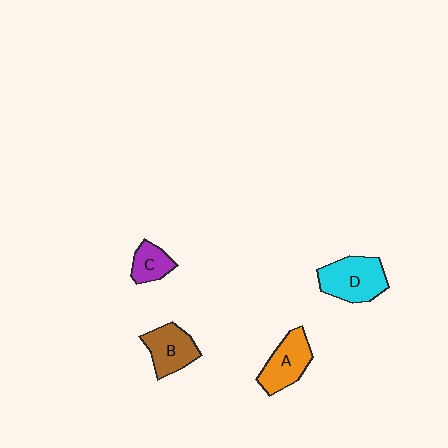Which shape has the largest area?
Shape D (cyan).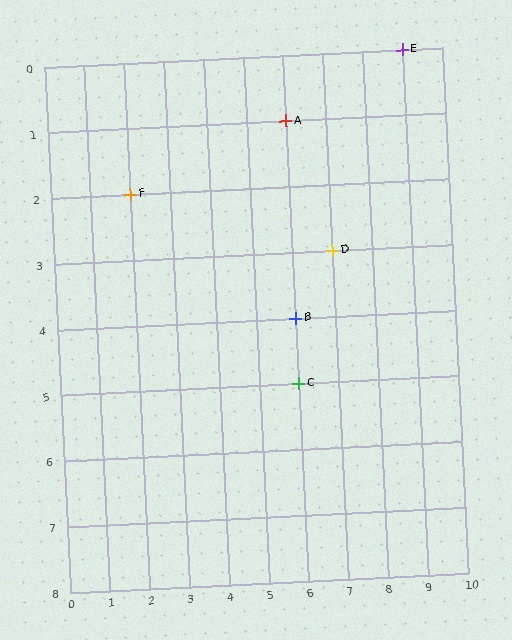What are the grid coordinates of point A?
Point A is at grid coordinates (6, 1).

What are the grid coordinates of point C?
Point C is at grid coordinates (6, 5).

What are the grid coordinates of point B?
Point B is at grid coordinates (6, 4).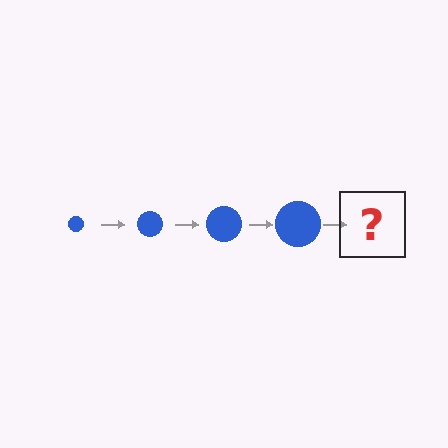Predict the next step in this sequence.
The next step is a blue circle, larger than the previous one.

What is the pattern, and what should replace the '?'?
The pattern is that the circle gets progressively larger each step. The '?' should be a blue circle, larger than the previous one.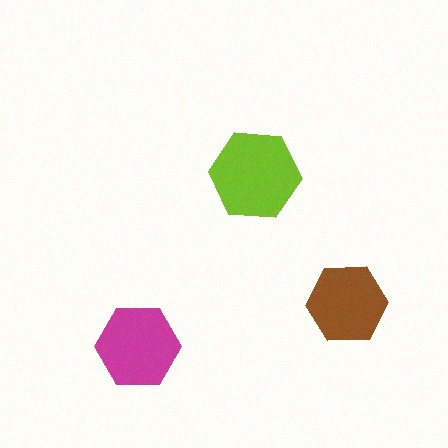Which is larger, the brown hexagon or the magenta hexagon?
The magenta one.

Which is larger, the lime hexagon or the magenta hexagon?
The lime one.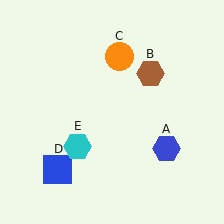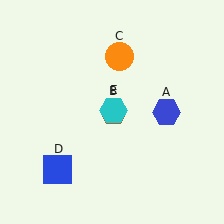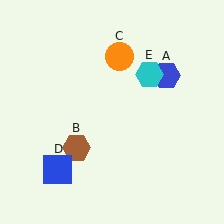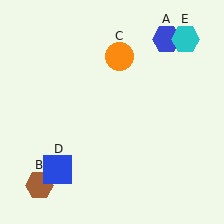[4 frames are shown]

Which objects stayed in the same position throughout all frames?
Orange circle (object C) and blue square (object D) remained stationary.